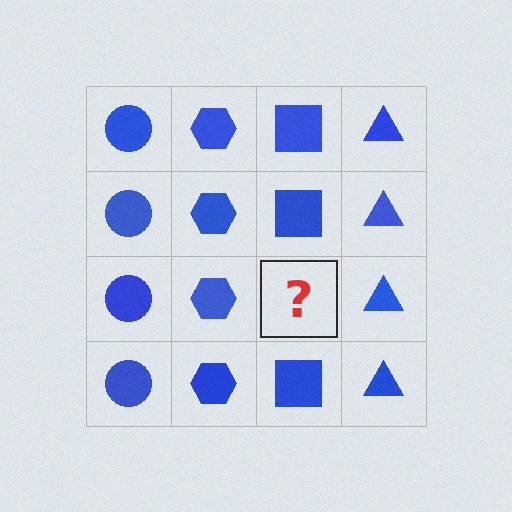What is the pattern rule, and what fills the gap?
The rule is that each column has a consistent shape. The gap should be filled with a blue square.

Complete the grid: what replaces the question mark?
The question mark should be replaced with a blue square.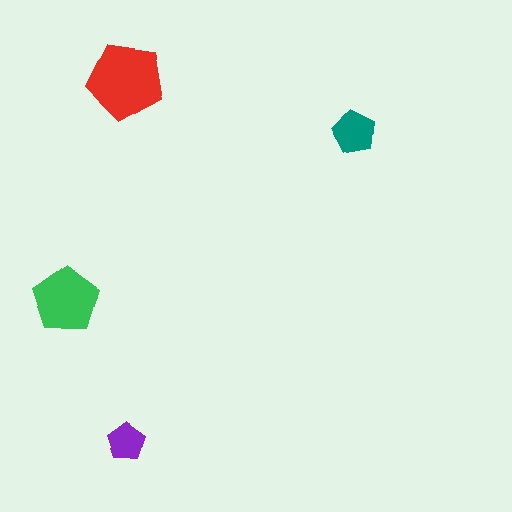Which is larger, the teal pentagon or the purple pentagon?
The teal one.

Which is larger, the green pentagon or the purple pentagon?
The green one.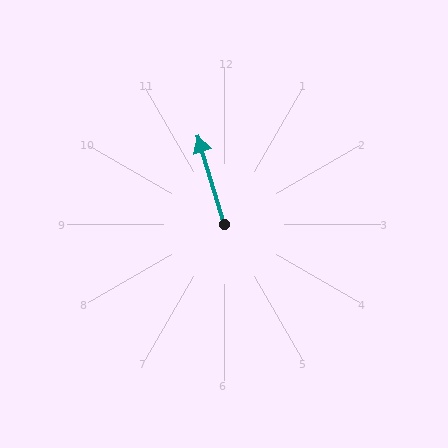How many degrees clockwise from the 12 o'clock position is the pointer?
Approximately 343 degrees.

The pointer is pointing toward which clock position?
Roughly 11 o'clock.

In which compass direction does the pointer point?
North.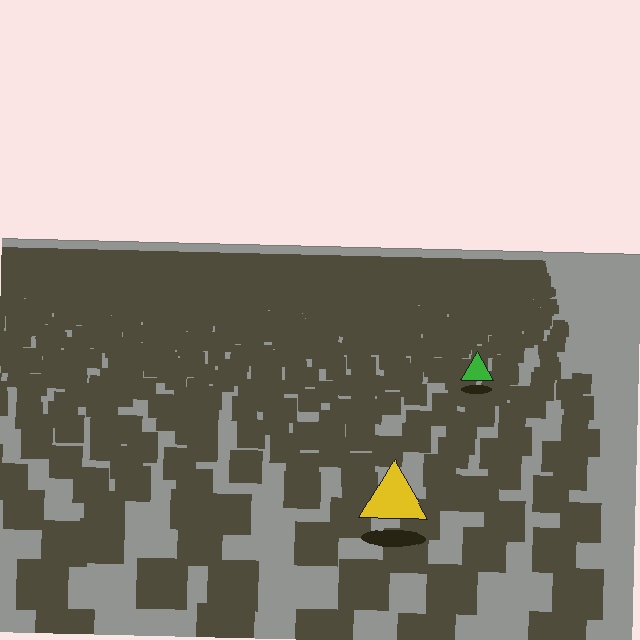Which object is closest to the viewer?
The yellow triangle is closest. The texture marks near it are larger and more spread out.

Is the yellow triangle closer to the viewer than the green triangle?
Yes. The yellow triangle is closer — you can tell from the texture gradient: the ground texture is coarser near it.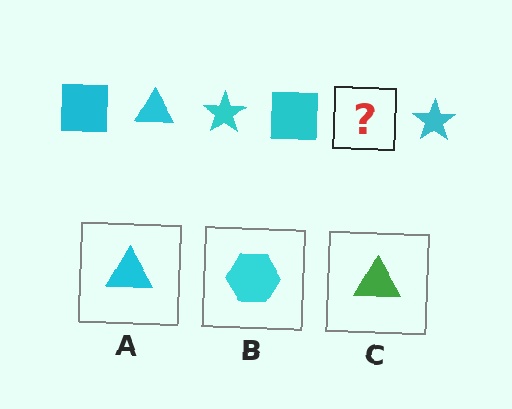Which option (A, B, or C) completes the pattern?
A.